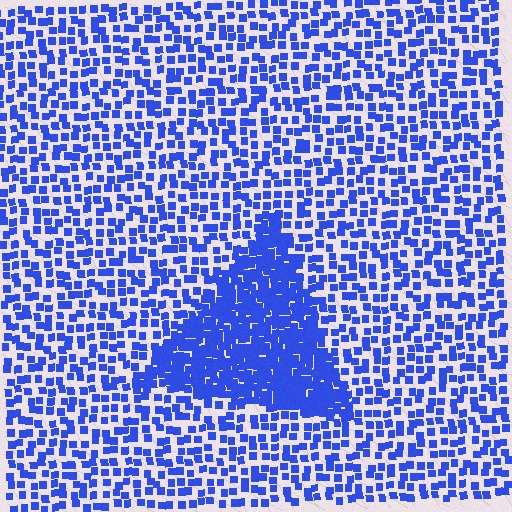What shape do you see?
I see a triangle.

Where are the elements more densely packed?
The elements are more densely packed inside the triangle boundary.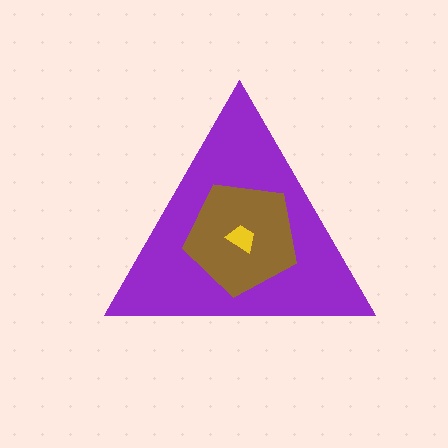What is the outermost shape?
The purple triangle.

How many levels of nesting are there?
3.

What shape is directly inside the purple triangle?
The brown pentagon.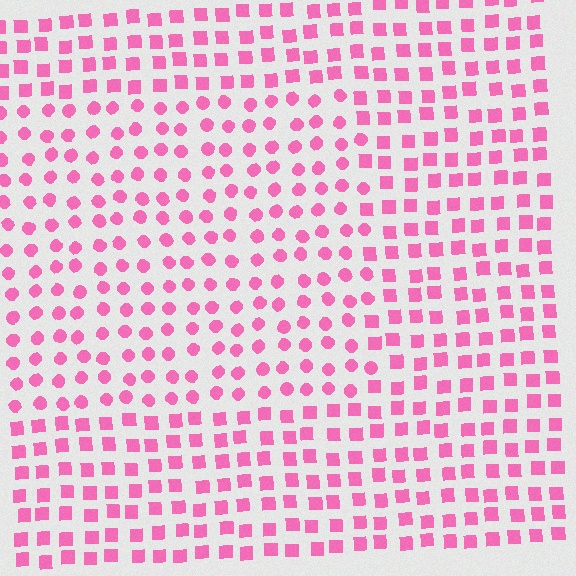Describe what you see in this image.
The image is filled with small pink elements arranged in a uniform grid. A rectangle-shaped region contains circles, while the surrounding area contains squares. The boundary is defined purely by the change in element shape.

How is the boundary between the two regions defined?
The boundary is defined by a change in element shape: circles inside vs. squares outside. All elements share the same color and spacing.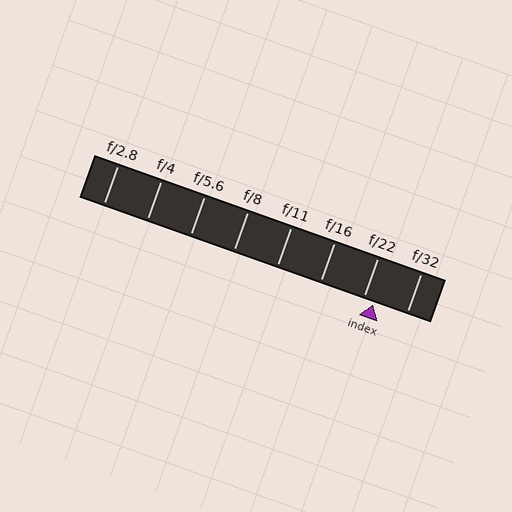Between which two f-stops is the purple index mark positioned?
The index mark is between f/22 and f/32.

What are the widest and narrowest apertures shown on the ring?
The widest aperture shown is f/2.8 and the narrowest is f/32.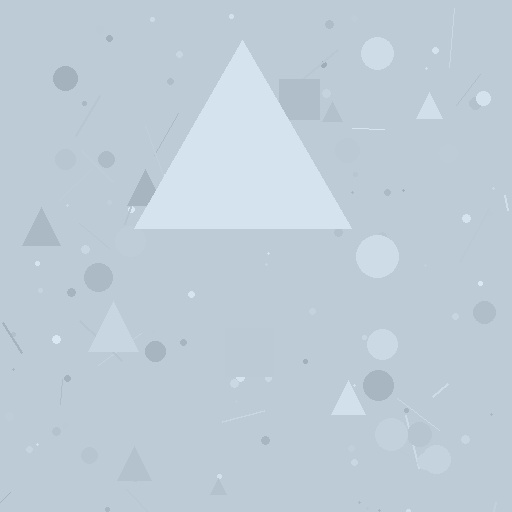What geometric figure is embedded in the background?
A triangle is embedded in the background.